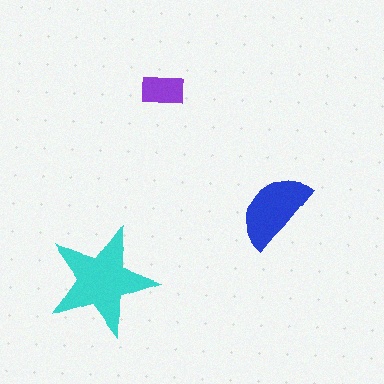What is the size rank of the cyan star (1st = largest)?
1st.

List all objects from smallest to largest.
The purple rectangle, the blue semicircle, the cyan star.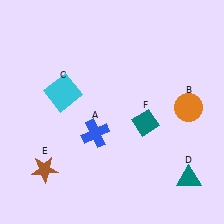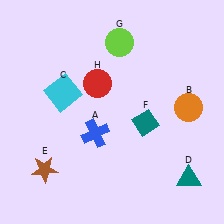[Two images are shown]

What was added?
A lime circle (G), a red circle (H) were added in Image 2.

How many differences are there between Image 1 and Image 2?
There are 2 differences between the two images.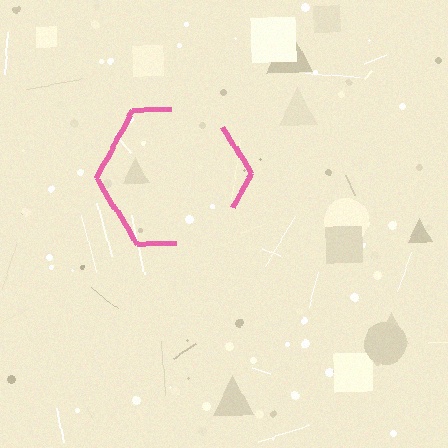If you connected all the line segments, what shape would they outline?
They would outline a hexagon.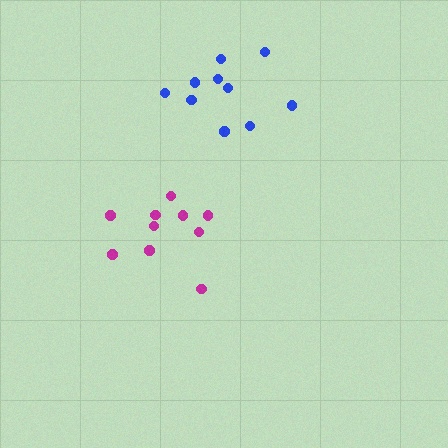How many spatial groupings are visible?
There are 2 spatial groupings.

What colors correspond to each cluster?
The clusters are colored: blue, magenta.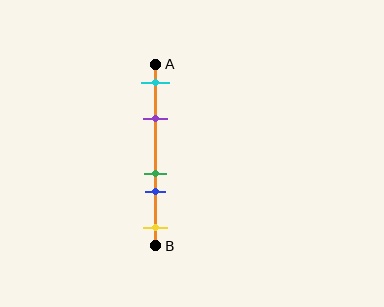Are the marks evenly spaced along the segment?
No, the marks are not evenly spaced.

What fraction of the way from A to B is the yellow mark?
The yellow mark is approximately 90% (0.9) of the way from A to B.